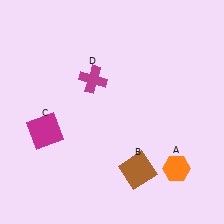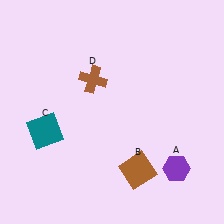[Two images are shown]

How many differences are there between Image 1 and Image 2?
There are 3 differences between the two images.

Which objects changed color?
A changed from orange to purple. C changed from magenta to teal. D changed from magenta to brown.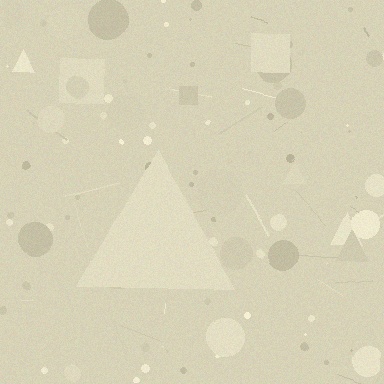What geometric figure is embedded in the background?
A triangle is embedded in the background.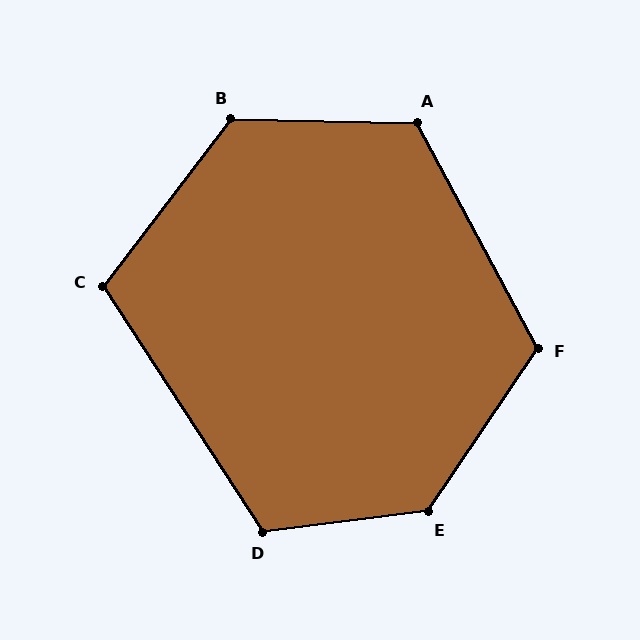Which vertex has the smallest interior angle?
C, at approximately 110 degrees.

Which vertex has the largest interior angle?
E, at approximately 131 degrees.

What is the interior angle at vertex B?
Approximately 126 degrees (obtuse).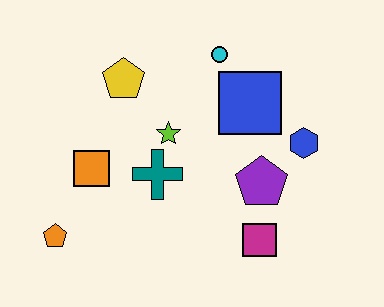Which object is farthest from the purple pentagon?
The orange pentagon is farthest from the purple pentagon.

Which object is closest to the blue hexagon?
The purple pentagon is closest to the blue hexagon.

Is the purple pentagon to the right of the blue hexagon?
No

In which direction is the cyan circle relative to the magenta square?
The cyan circle is above the magenta square.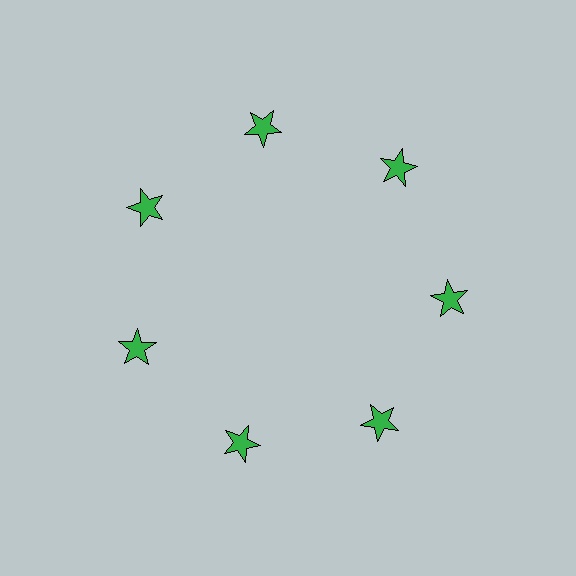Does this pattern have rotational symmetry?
Yes, this pattern has 7-fold rotational symmetry. It looks the same after rotating 51 degrees around the center.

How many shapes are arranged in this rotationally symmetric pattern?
There are 7 shapes, arranged in 7 groups of 1.